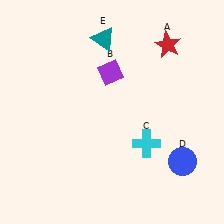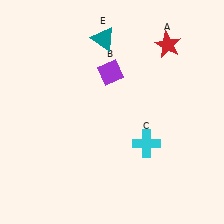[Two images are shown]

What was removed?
The blue circle (D) was removed in Image 2.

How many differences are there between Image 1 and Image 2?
There is 1 difference between the two images.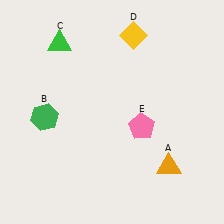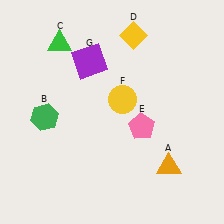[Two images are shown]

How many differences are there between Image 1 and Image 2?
There are 2 differences between the two images.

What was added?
A yellow circle (F), a purple square (G) were added in Image 2.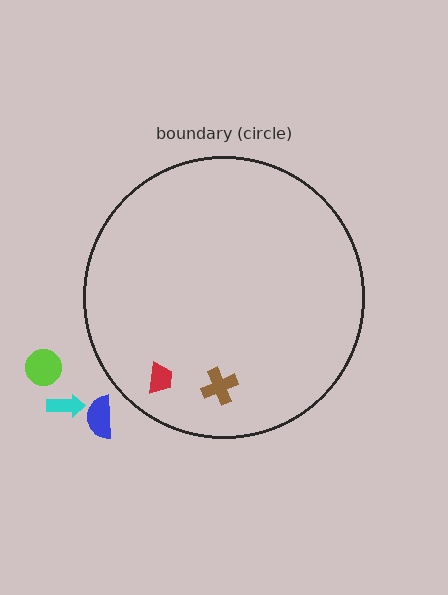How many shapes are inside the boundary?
2 inside, 3 outside.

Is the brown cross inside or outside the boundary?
Inside.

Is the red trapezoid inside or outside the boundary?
Inside.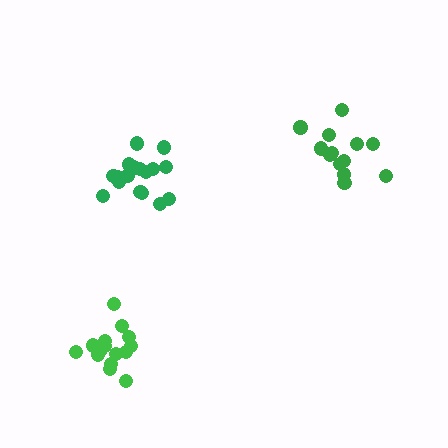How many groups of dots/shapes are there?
There are 3 groups.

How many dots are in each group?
Group 1: 17 dots, Group 2: 13 dots, Group 3: 15 dots (45 total).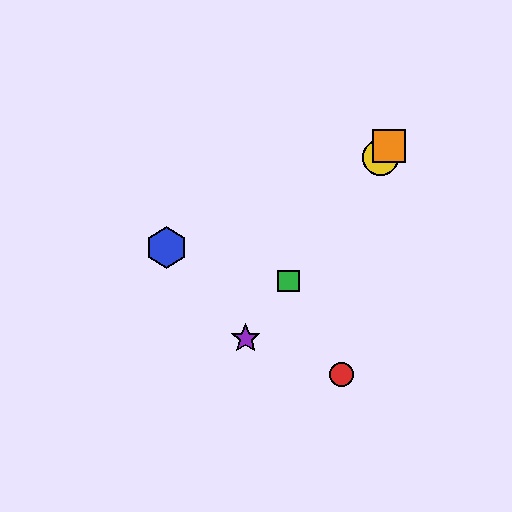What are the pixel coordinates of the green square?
The green square is at (288, 281).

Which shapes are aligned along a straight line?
The green square, the yellow circle, the purple star, the orange square are aligned along a straight line.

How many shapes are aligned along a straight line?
4 shapes (the green square, the yellow circle, the purple star, the orange square) are aligned along a straight line.